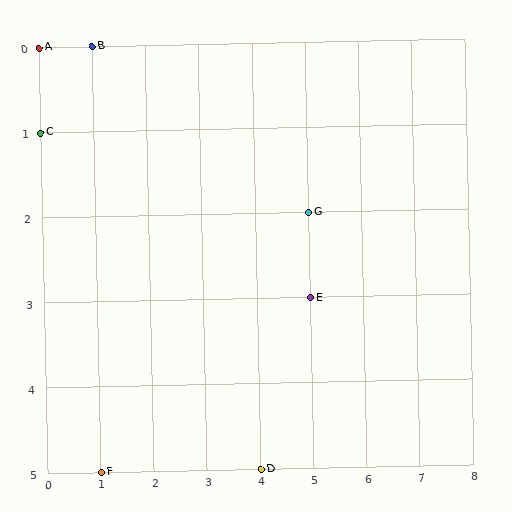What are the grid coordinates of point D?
Point D is at grid coordinates (4, 5).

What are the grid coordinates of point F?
Point F is at grid coordinates (1, 5).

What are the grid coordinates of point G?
Point G is at grid coordinates (5, 2).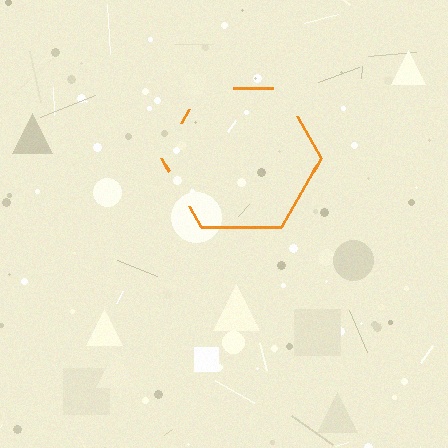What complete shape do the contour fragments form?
The contour fragments form a hexagon.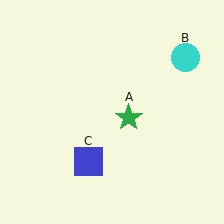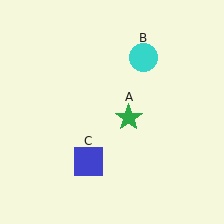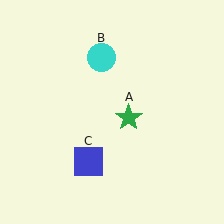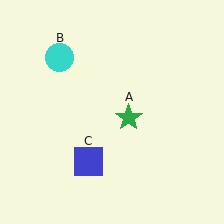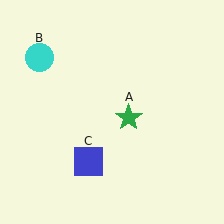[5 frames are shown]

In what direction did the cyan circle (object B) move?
The cyan circle (object B) moved left.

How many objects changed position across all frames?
1 object changed position: cyan circle (object B).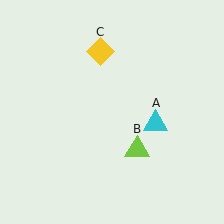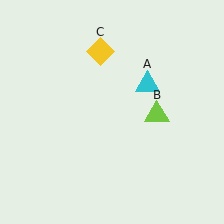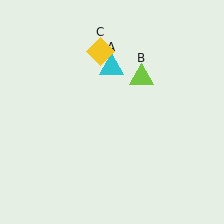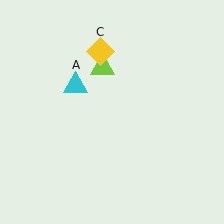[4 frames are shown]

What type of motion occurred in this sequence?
The cyan triangle (object A), lime triangle (object B) rotated counterclockwise around the center of the scene.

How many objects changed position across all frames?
2 objects changed position: cyan triangle (object A), lime triangle (object B).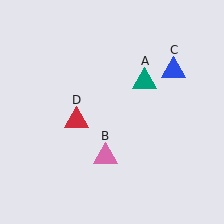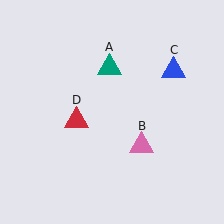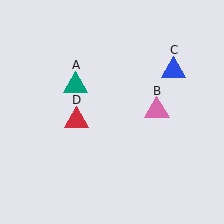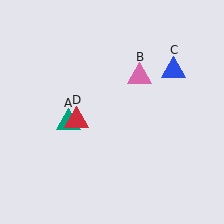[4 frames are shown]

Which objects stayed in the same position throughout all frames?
Blue triangle (object C) and red triangle (object D) remained stationary.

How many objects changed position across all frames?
2 objects changed position: teal triangle (object A), pink triangle (object B).